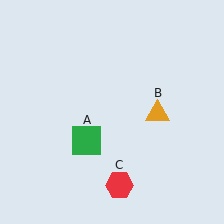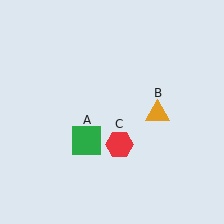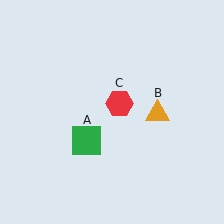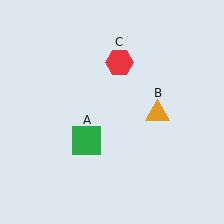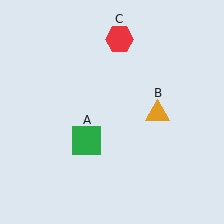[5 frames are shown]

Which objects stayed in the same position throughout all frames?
Green square (object A) and orange triangle (object B) remained stationary.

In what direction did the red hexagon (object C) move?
The red hexagon (object C) moved up.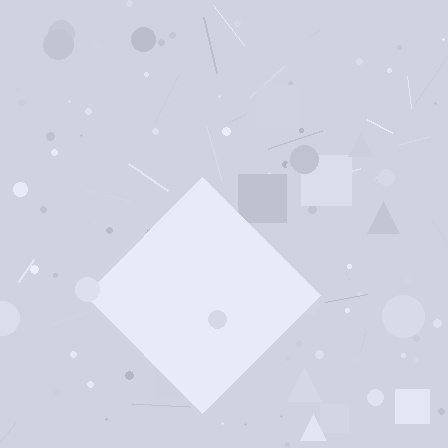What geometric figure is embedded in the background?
A diamond is embedded in the background.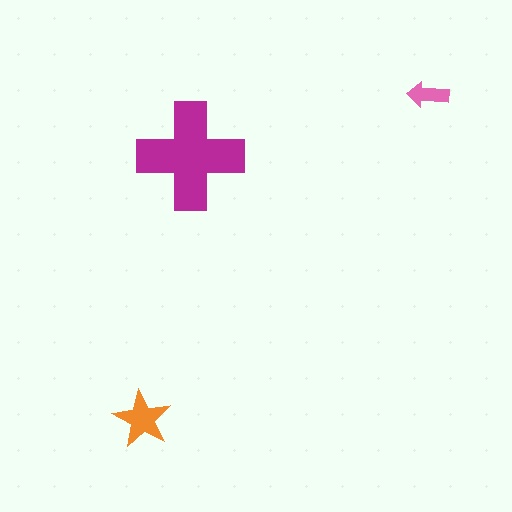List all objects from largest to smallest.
The magenta cross, the orange star, the pink arrow.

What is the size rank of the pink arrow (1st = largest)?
3rd.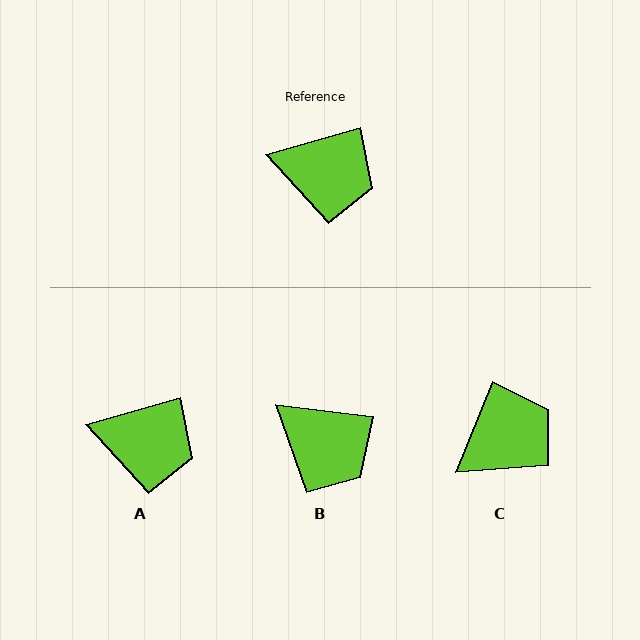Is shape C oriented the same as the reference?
No, it is off by about 52 degrees.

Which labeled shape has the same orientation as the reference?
A.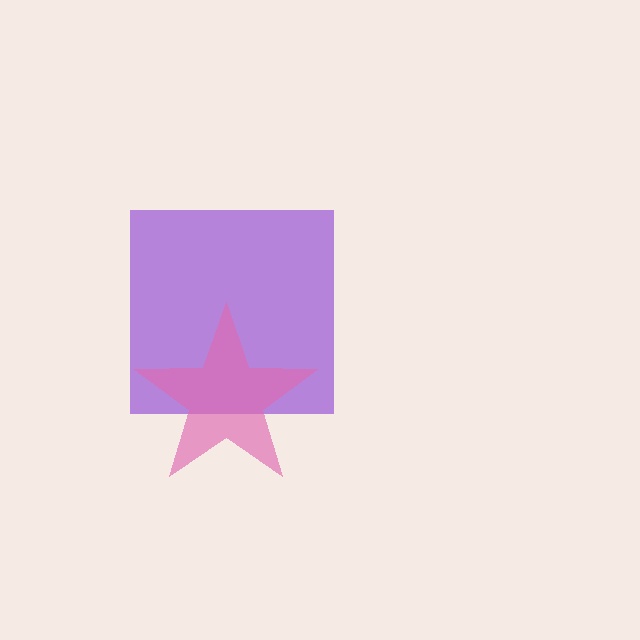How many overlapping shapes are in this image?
There are 2 overlapping shapes in the image.